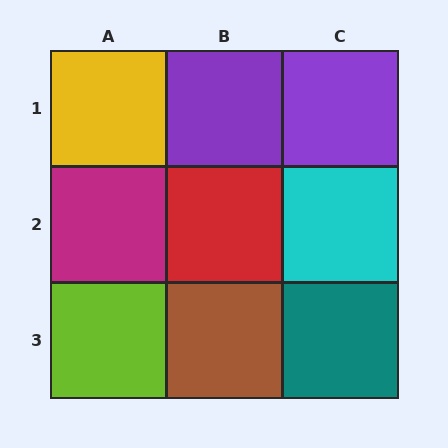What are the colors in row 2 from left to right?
Magenta, red, cyan.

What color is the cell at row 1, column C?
Purple.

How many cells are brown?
1 cell is brown.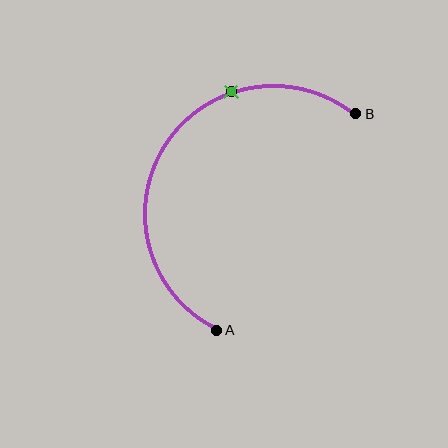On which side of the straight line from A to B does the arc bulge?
The arc bulges to the left of the straight line connecting A and B.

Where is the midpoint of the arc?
The arc midpoint is the point on the curve farthest from the straight line joining A and B. It sits to the left of that line.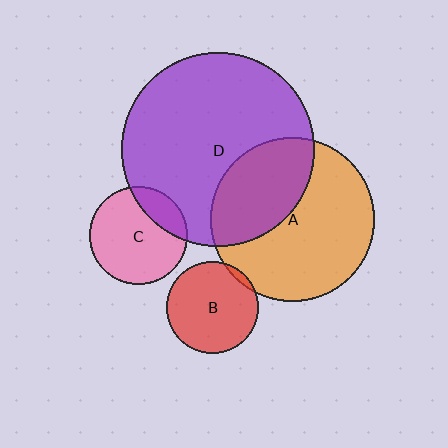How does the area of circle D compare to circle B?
Approximately 4.4 times.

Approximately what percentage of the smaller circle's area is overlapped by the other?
Approximately 35%.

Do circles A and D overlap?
Yes.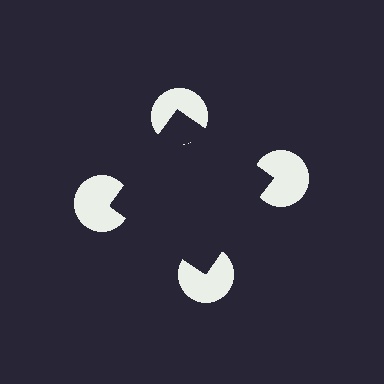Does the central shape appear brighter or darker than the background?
It typically appears slightly darker than the background, even though no actual brightness change is drawn.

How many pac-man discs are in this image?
There are 4 — one at each vertex of the illusory square.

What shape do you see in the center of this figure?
An illusory square — its edges are inferred from the aligned wedge cuts in the pac-man discs, not physically drawn.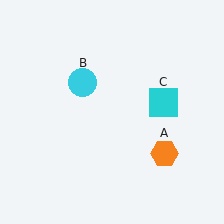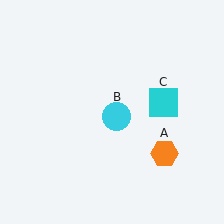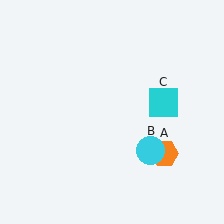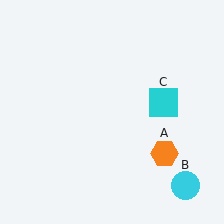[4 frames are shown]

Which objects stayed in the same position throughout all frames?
Orange hexagon (object A) and cyan square (object C) remained stationary.